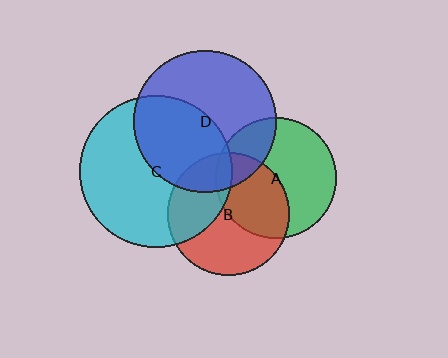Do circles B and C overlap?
Yes.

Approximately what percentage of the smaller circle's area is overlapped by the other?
Approximately 35%.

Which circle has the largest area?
Circle C (cyan).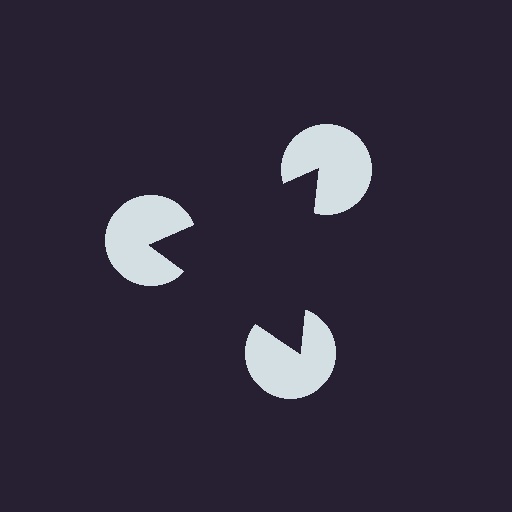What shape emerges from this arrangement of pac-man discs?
An illusory triangle — its edges are inferred from the aligned wedge cuts in the pac-man discs, not physically drawn.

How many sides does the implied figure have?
3 sides.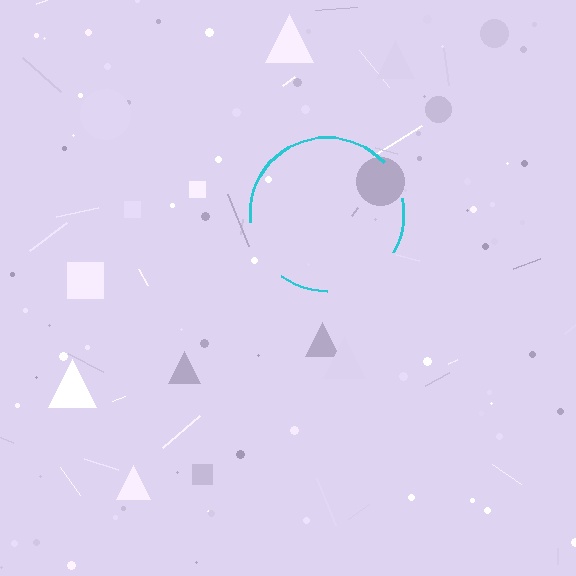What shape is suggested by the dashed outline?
The dashed outline suggests a circle.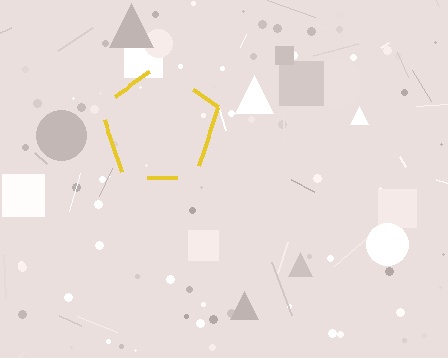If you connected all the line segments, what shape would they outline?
They would outline a pentagon.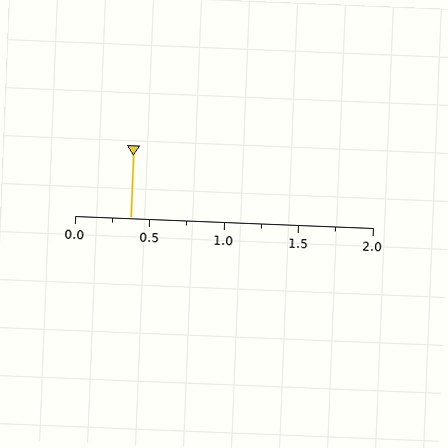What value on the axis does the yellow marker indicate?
The marker indicates approximately 0.38.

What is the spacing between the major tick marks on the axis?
The major ticks are spaced 0.5 apart.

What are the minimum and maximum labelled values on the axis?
The axis runs from 0.0 to 2.0.